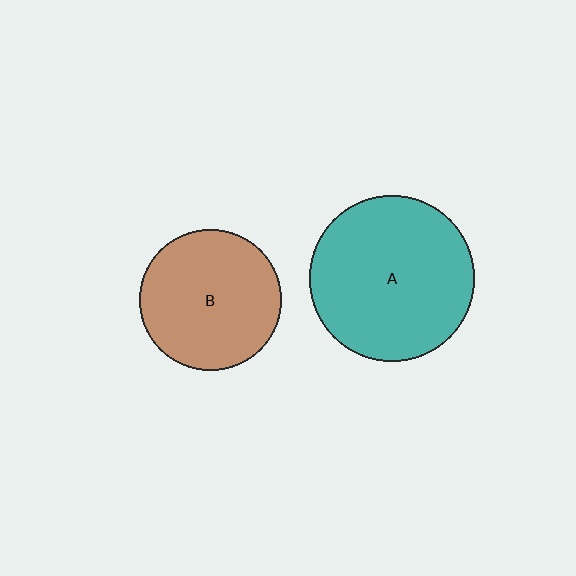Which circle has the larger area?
Circle A (teal).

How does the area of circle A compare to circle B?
Approximately 1.4 times.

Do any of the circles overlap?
No, none of the circles overlap.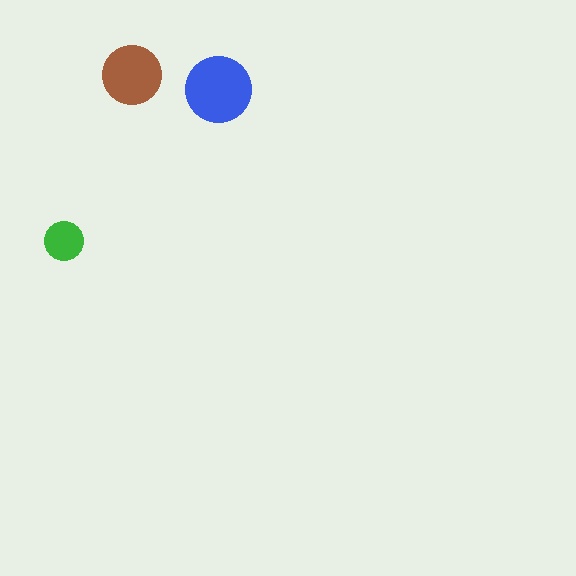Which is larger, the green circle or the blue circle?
The blue one.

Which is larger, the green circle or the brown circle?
The brown one.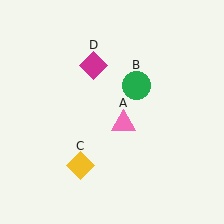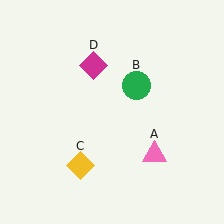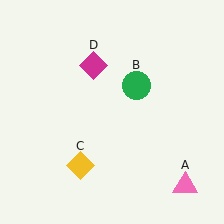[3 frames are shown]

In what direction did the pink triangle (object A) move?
The pink triangle (object A) moved down and to the right.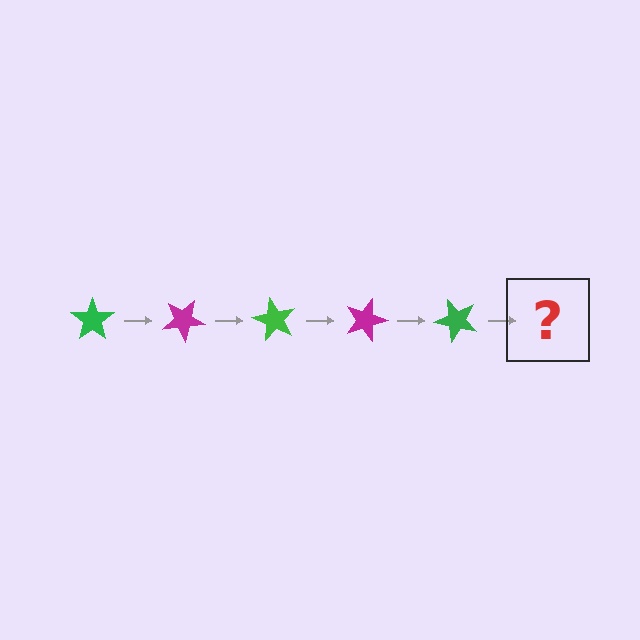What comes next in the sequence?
The next element should be a magenta star, rotated 150 degrees from the start.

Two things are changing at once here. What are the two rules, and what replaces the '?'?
The two rules are that it rotates 30 degrees each step and the color cycles through green and magenta. The '?' should be a magenta star, rotated 150 degrees from the start.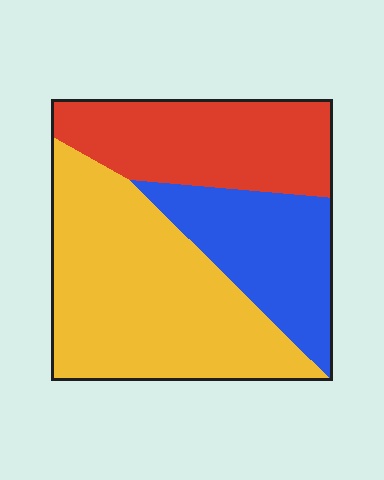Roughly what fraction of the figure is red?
Red takes up about one quarter (1/4) of the figure.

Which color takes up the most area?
Yellow, at roughly 50%.